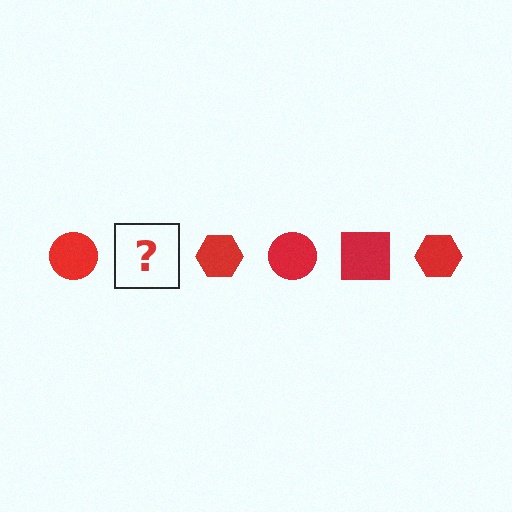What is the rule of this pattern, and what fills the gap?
The rule is that the pattern cycles through circle, square, hexagon shapes in red. The gap should be filled with a red square.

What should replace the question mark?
The question mark should be replaced with a red square.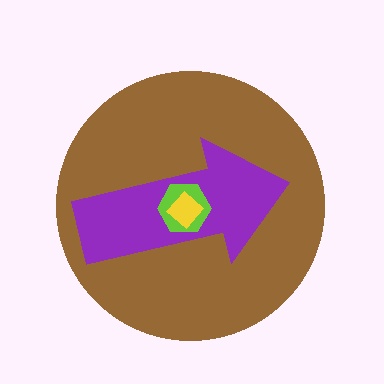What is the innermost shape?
The yellow diamond.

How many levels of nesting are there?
4.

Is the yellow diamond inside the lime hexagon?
Yes.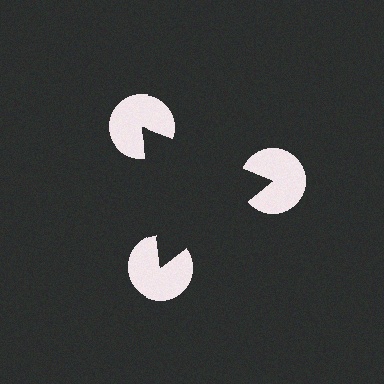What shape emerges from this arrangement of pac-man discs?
An illusory triangle — its edges are inferred from the aligned wedge cuts in the pac-man discs, not physically drawn.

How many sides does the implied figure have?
3 sides.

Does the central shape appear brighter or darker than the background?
It typically appears slightly darker than the background, even though no actual brightness change is drawn.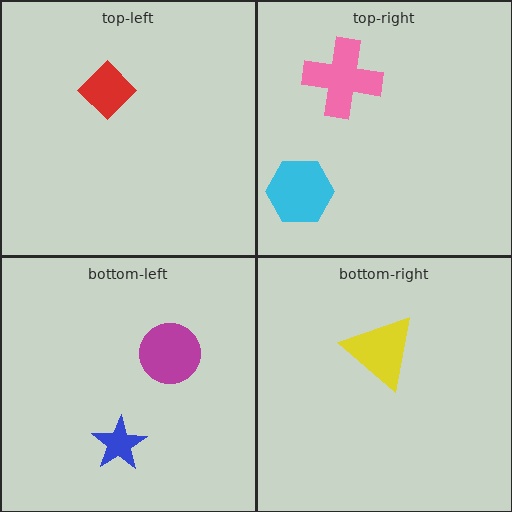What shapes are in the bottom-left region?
The blue star, the magenta circle.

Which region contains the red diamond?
The top-left region.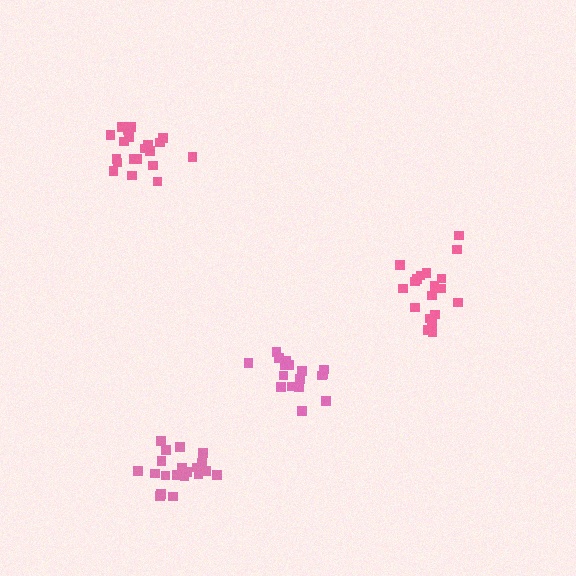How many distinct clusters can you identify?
There are 4 distinct clusters.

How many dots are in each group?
Group 1: 20 dots, Group 2: 19 dots, Group 3: 17 dots, Group 4: 20 dots (76 total).